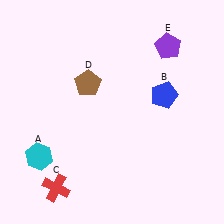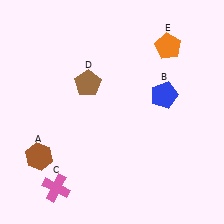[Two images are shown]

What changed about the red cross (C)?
In Image 1, C is red. In Image 2, it changed to pink.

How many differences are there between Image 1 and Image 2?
There are 3 differences between the two images.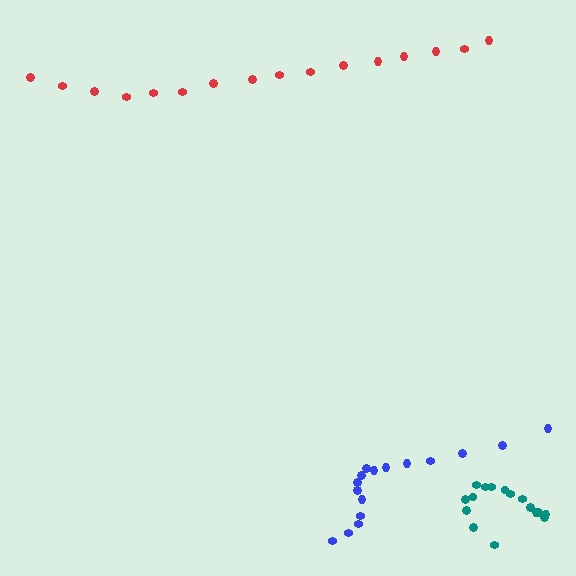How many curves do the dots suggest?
There are 3 distinct paths.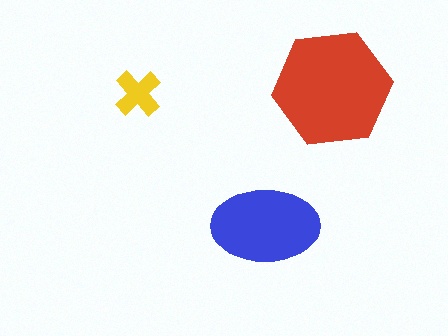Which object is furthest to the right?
The red hexagon is rightmost.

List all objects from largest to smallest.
The red hexagon, the blue ellipse, the yellow cross.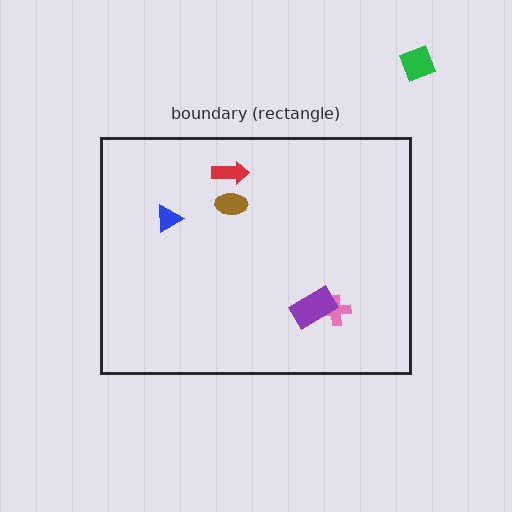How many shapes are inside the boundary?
5 inside, 1 outside.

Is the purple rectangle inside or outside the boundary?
Inside.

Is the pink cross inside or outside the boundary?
Inside.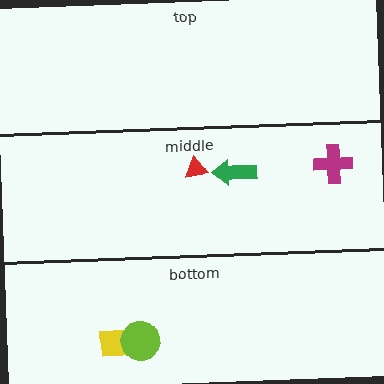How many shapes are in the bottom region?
2.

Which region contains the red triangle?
The middle region.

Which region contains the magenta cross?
The middle region.